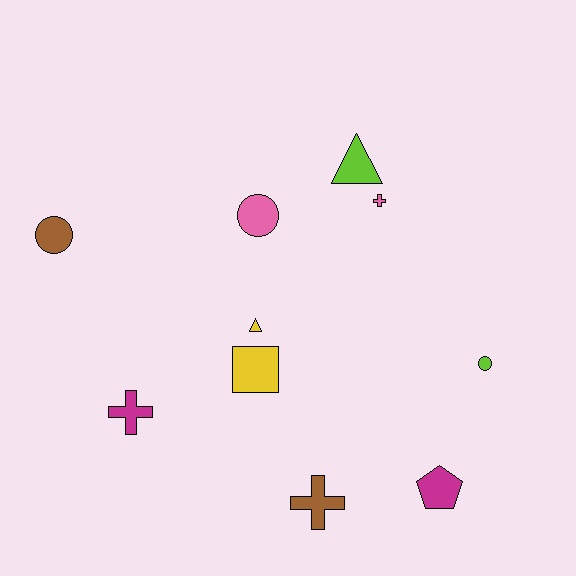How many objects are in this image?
There are 10 objects.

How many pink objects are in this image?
There are 2 pink objects.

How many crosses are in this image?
There are 3 crosses.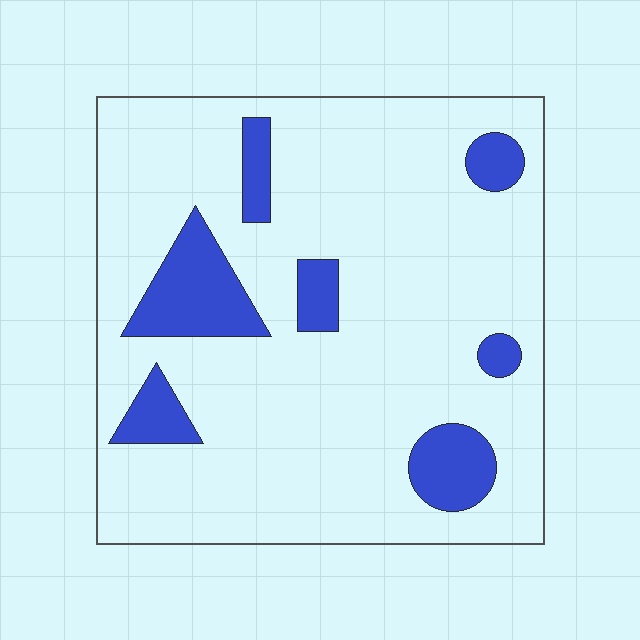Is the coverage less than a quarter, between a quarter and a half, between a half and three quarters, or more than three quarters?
Less than a quarter.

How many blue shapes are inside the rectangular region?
7.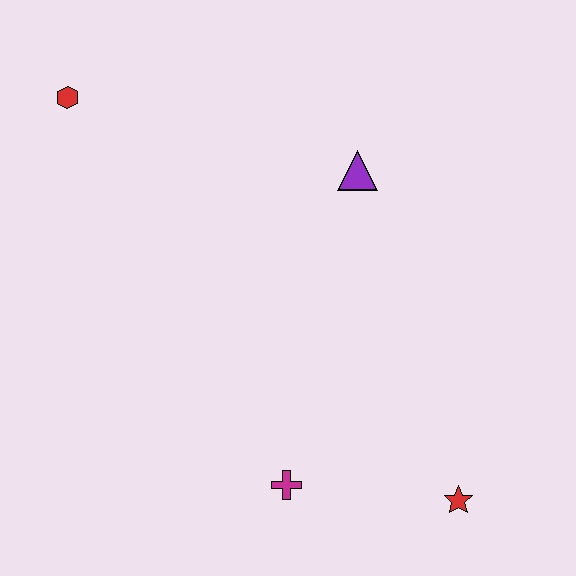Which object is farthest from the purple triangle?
The red star is farthest from the purple triangle.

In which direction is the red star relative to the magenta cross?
The red star is to the right of the magenta cross.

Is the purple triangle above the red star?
Yes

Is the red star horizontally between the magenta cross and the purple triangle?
No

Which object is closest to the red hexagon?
The purple triangle is closest to the red hexagon.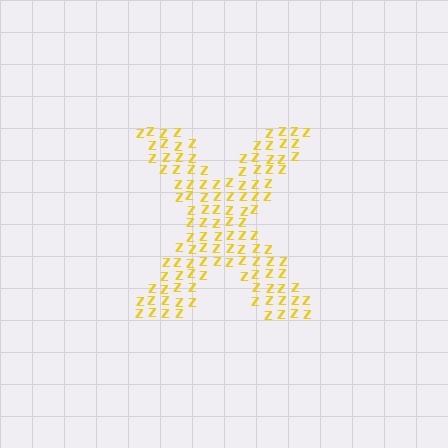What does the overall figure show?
The overall figure shows the letter X.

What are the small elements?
The small elements are letter Z's.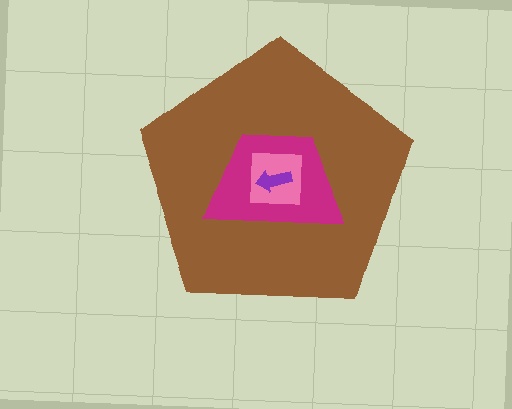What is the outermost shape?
The brown pentagon.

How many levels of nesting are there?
4.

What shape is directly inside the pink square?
The purple arrow.